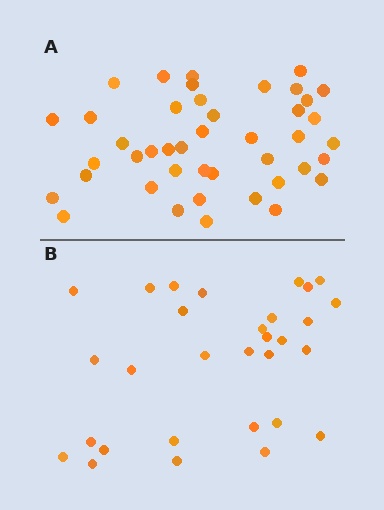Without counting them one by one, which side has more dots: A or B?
Region A (the top region) has more dots.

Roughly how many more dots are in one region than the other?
Region A has approximately 15 more dots than region B.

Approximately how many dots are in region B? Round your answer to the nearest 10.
About 30 dots.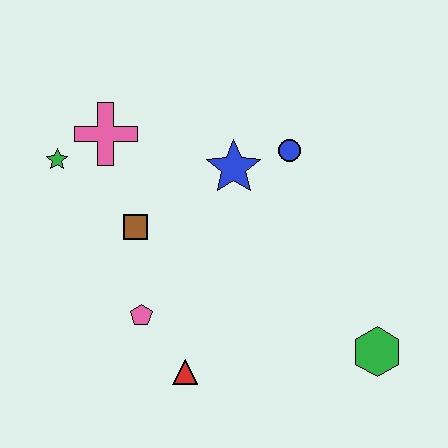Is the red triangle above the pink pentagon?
No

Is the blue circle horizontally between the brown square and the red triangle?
No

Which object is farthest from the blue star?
The green hexagon is farthest from the blue star.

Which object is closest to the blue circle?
The blue star is closest to the blue circle.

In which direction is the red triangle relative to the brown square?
The red triangle is below the brown square.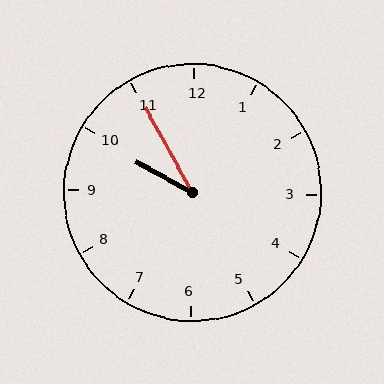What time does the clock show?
9:55.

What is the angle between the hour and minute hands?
Approximately 32 degrees.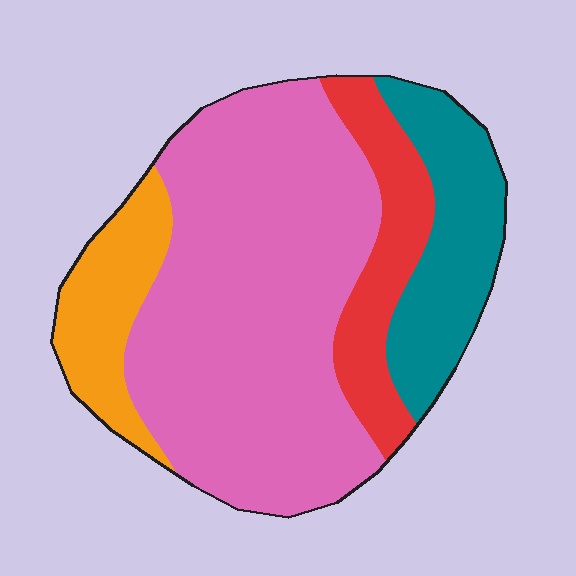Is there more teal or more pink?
Pink.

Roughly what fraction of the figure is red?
Red covers about 15% of the figure.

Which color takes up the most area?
Pink, at roughly 55%.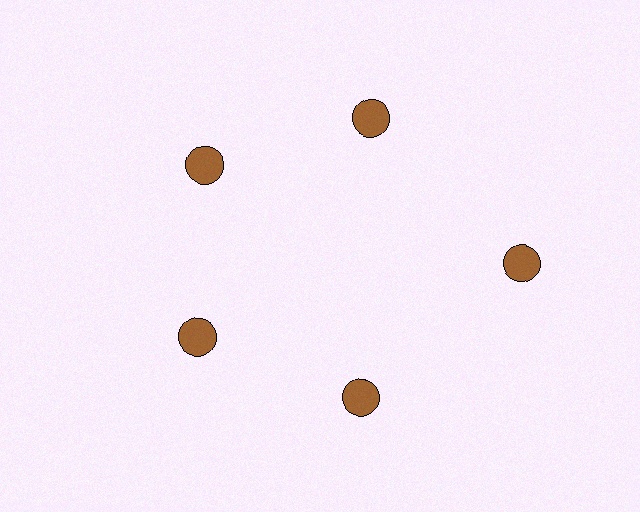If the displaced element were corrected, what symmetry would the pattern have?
It would have 5-fold rotational symmetry — the pattern would map onto itself every 72 degrees.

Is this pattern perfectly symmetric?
No. The 5 brown circles are arranged in a ring, but one element near the 3 o'clock position is pushed outward from the center, breaking the 5-fold rotational symmetry.